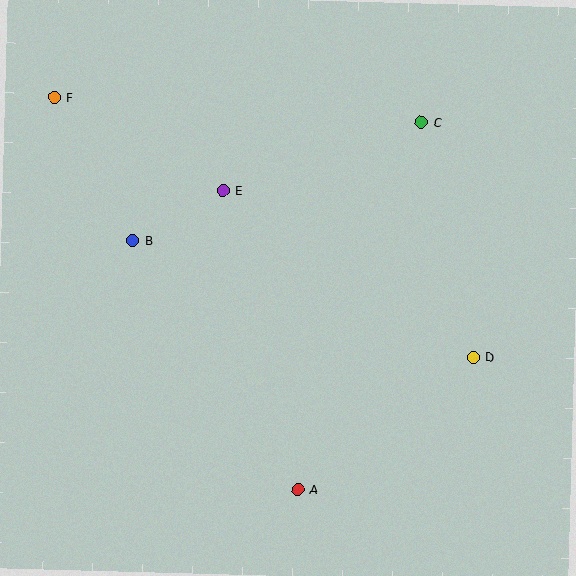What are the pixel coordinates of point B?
Point B is at (133, 240).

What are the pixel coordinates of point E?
Point E is at (223, 190).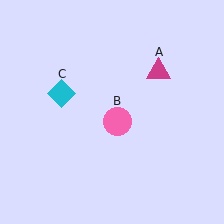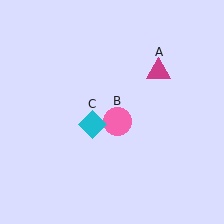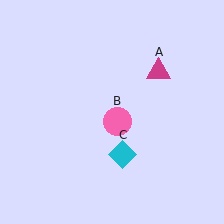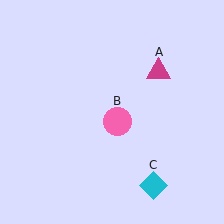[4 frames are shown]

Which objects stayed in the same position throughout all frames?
Magenta triangle (object A) and pink circle (object B) remained stationary.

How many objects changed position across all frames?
1 object changed position: cyan diamond (object C).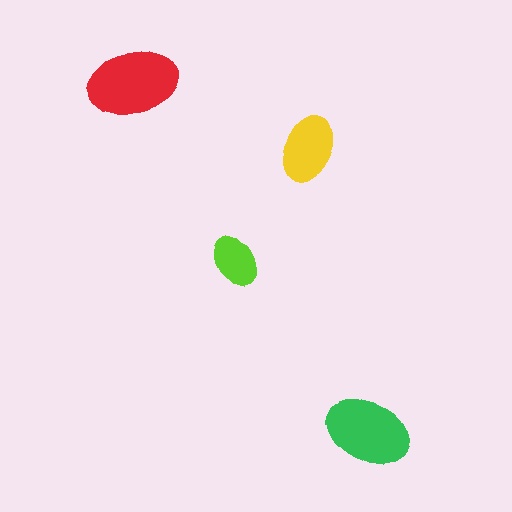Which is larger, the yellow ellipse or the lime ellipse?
The yellow one.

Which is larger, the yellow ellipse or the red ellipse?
The red one.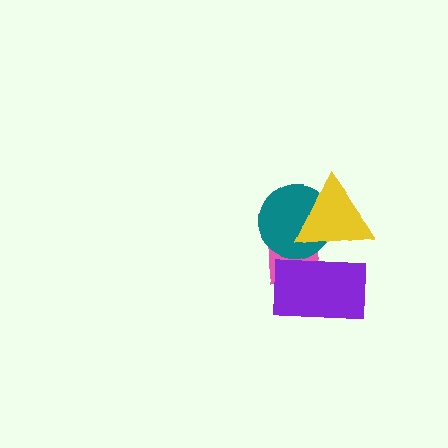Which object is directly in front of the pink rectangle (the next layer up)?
The purple rectangle is directly in front of the pink rectangle.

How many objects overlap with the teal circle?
3 objects overlap with the teal circle.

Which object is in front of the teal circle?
The yellow triangle is in front of the teal circle.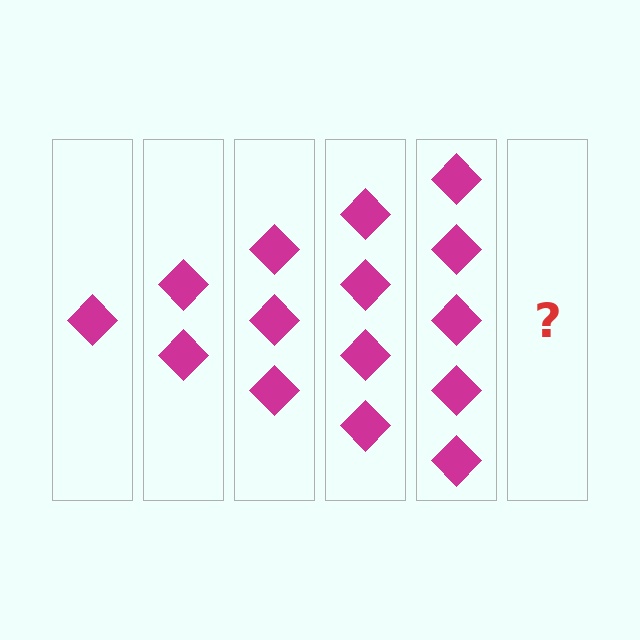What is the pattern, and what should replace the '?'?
The pattern is that each step adds one more diamond. The '?' should be 6 diamonds.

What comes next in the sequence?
The next element should be 6 diamonds.